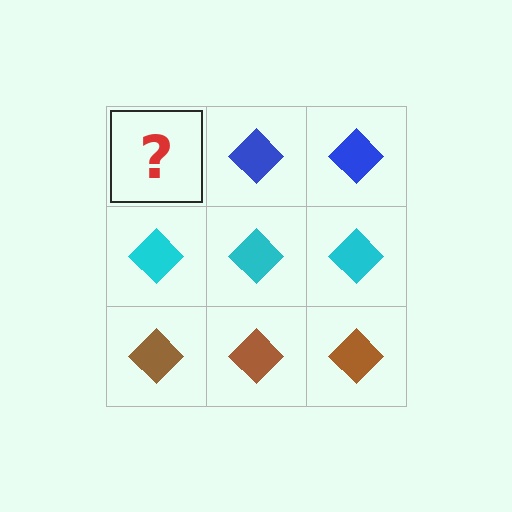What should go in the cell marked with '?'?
The missing cell should contain a blue diamond.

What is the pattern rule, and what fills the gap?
The rule is that each row has a consistent color. The gap should be filled with a blue diamond.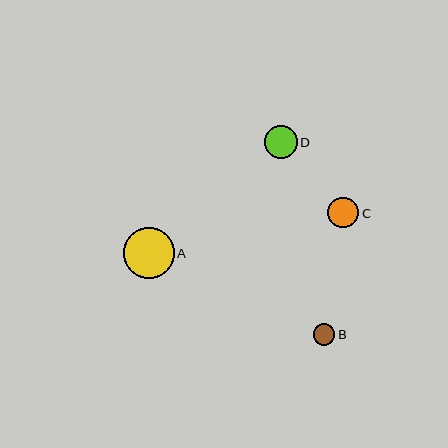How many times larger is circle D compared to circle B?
Circle D is approximately 1.5 times the size of circle B.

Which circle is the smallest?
Circle B is the smallest with a size of approximately 21 pixels.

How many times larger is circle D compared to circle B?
Circle D is approximately 1.5 times the size of circle B.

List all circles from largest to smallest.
From largest to smallest: A, D, C, B.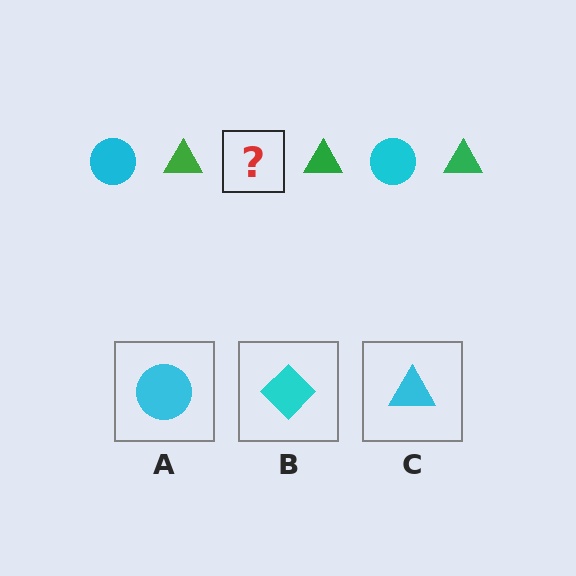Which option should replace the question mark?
Option A.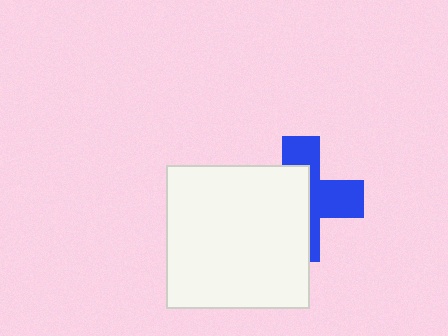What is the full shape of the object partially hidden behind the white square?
The partially hidden object is a blue cross.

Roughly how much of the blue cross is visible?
About half of it is visible (roughly 46%).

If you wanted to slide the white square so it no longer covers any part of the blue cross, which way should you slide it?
Slide it left — that is the most direct way to separate the two shapes.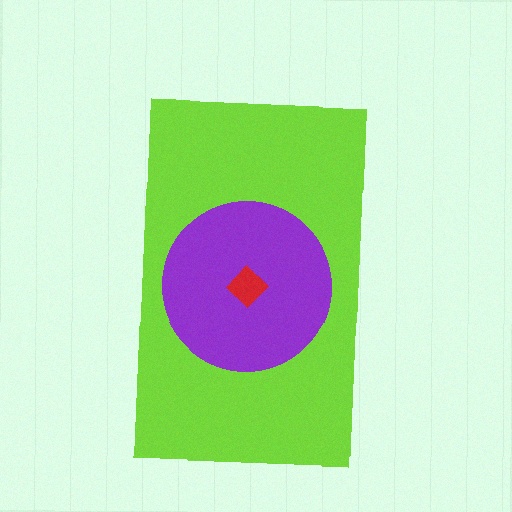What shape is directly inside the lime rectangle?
The purple circle.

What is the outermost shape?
The lime rectangle.